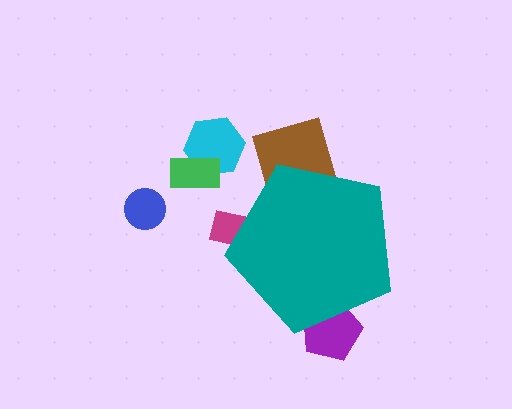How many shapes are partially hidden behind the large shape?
3 shapes are partially hidden.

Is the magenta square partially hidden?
Yes, the magenta square is partially hidden behind the teal pentagon.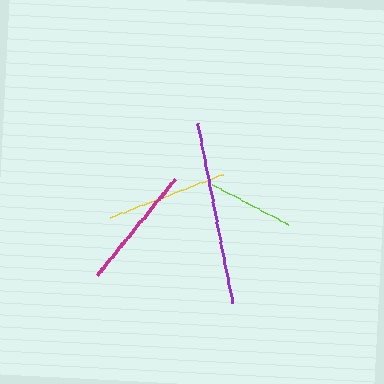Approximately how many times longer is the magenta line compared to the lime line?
The magenta line is approximately 1.4 times the length of the lime line.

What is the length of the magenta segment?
The magenta segment is approximately 124 pixels long.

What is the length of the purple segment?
The purple segment is approximately 183 pixels long.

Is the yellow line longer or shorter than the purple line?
The purple line is longer than the yellow line.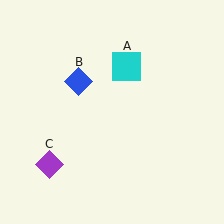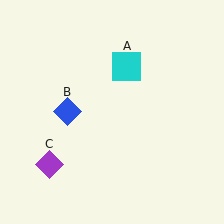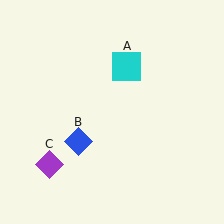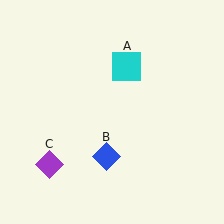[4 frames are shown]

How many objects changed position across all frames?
1 object changed position: blue diamond (object B).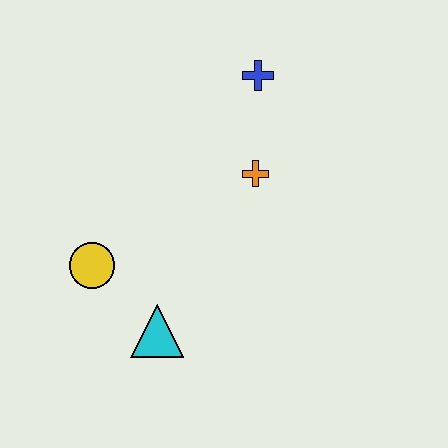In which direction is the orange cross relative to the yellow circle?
The orange cross is to the right of the yellow circle.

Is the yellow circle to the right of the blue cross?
No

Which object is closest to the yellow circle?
The cyan triangle is closest to the yellow circle.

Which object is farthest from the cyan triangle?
The blue cross is farthest from the cyan triangle.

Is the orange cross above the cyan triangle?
Yes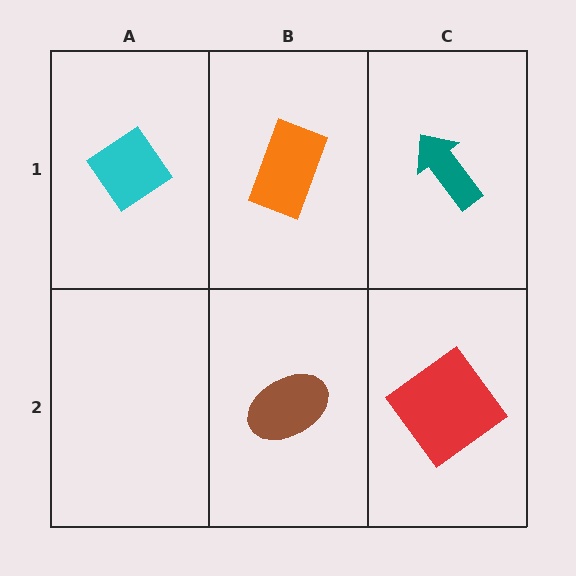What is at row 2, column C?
A red diamond.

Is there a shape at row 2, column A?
No, that cell is empty.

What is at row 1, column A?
A cyan diamond.